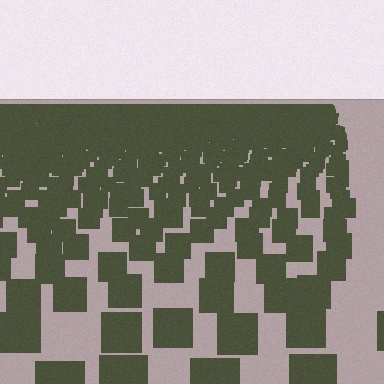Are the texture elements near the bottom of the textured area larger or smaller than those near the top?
Larger. Near the bottom, elements are closer to the viewer and appear at a bigger on-screen size.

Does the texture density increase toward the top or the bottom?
Density increases toward the top.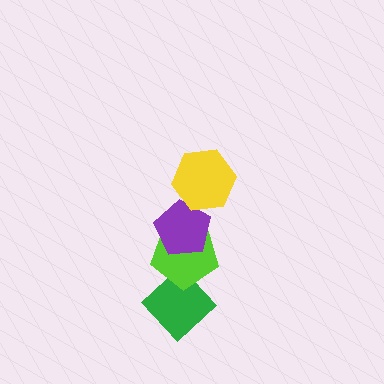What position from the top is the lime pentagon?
The lime pentagon is 3rd from the top.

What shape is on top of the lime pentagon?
The purple pentagon is on top of the lime pentagon.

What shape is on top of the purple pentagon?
The yellow hexagon is on top of the purple pentagon.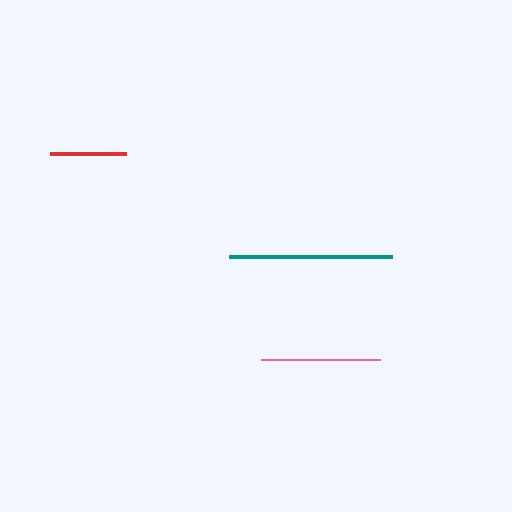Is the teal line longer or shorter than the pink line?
The teal line is longer than the pink line.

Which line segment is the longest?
The teal line is the longest at approximately 163 pixels.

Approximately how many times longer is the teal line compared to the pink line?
The teal line is approximately 1.4 times the length of the pink line.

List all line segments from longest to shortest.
From longest to shortest: teal, pink, red.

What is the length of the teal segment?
The teal segment is approximately 163 pixels long.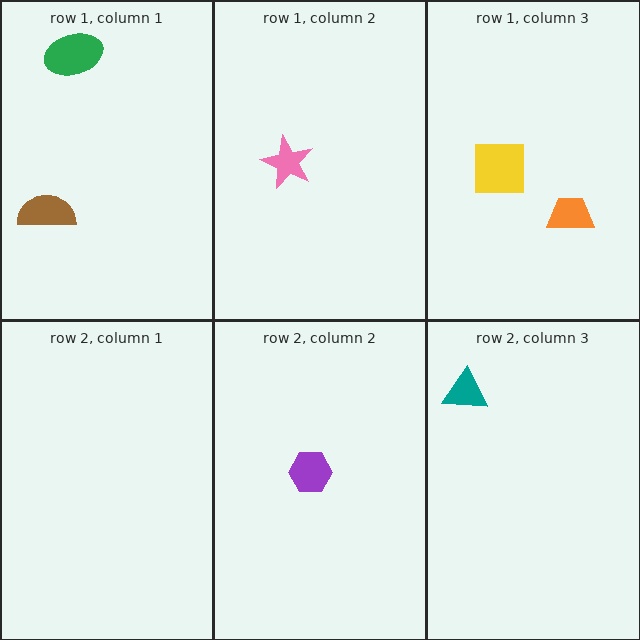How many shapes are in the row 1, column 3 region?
2.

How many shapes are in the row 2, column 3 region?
1.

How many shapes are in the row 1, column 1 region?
2.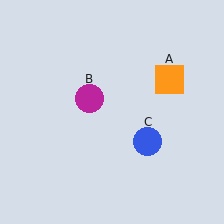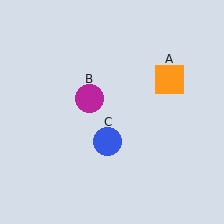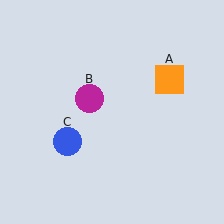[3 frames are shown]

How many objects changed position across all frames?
1 object changed position: blue circle (object C).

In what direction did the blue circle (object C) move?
The blue circle (object C) moved left.